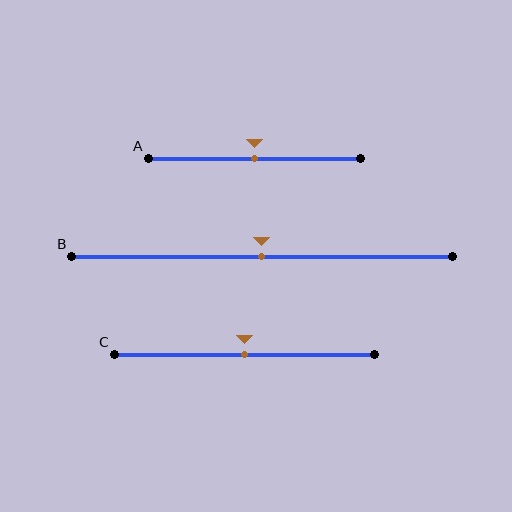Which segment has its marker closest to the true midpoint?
Segment A has its marker closest to the true midpoint.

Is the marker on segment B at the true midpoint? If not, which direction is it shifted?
Yes, the marker on segment B is at the true midpoint.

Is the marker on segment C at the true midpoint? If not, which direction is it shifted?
Yes, the marker on segment C is at the true midpoint.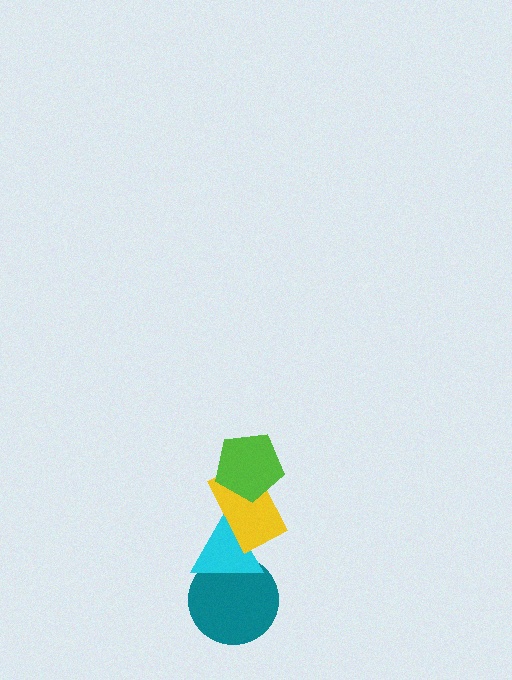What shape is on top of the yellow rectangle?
The lime pentagon is on top of the yellow rectangle.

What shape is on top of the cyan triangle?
The yellow rectangle is on top of the cyan triangle.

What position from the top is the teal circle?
The teal circle is 4th from the top.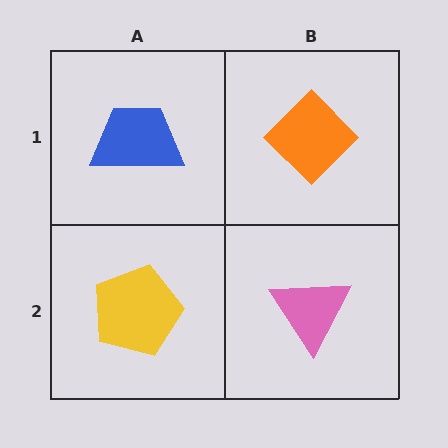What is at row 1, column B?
An orange diamond.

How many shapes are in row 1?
2 shapes.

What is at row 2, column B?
A pink triangle.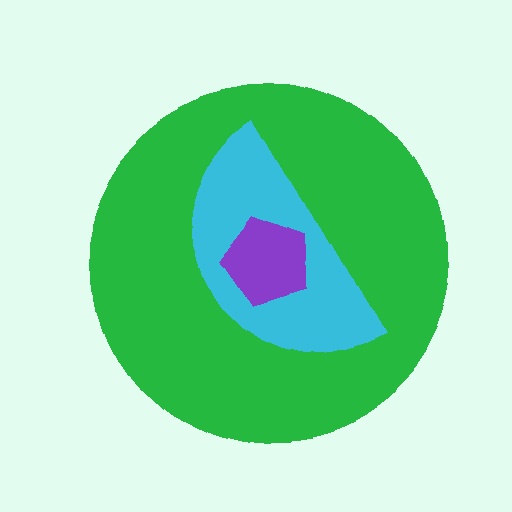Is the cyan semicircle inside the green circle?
Yes.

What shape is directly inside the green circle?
The cyan semicircle.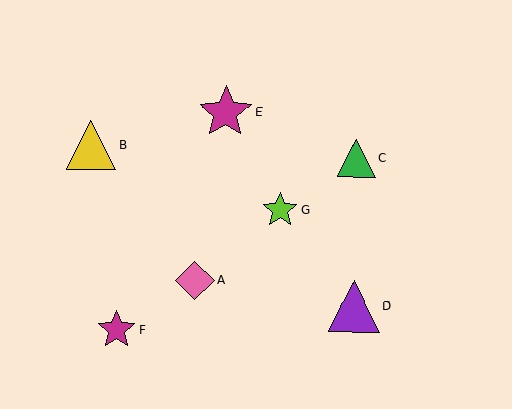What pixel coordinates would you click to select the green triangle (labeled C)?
Click at (357, 158) to select the green triangle C.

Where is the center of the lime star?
The center of the lime star is at (280, 210).